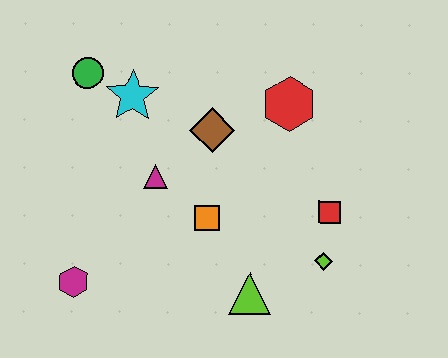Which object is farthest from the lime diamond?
The green circle is farthest from the lime diamond.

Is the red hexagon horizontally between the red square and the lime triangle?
Yes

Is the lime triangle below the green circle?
Yes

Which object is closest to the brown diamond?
The magenta triangle is closest to the brown diamond.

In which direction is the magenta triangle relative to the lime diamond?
The magenta triangle is to the left of the lime diamond.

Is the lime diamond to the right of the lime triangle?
Yes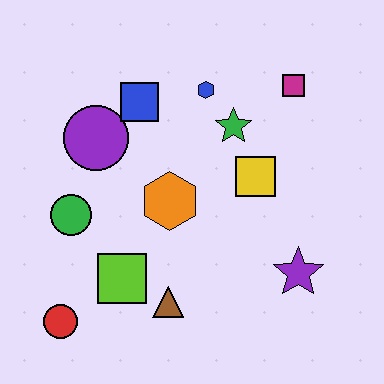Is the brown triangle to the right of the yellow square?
No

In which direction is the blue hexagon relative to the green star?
The blue hexagon is above the green star.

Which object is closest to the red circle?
The lime square is closest to the red circle.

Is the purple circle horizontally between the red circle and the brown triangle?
Yes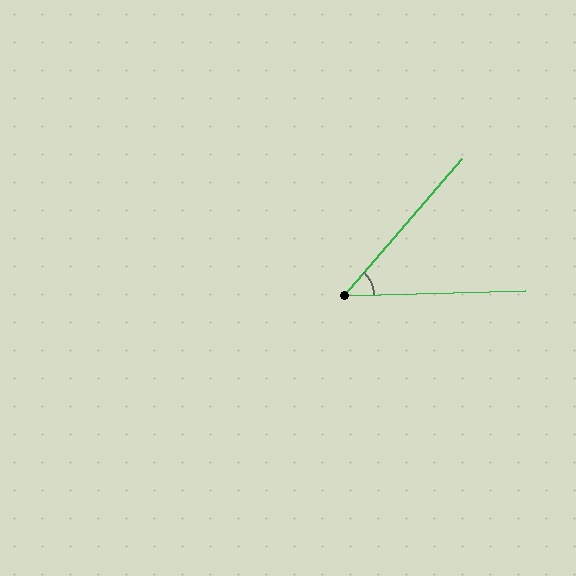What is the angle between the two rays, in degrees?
Approximately 48 degrees.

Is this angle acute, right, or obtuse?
It is acute.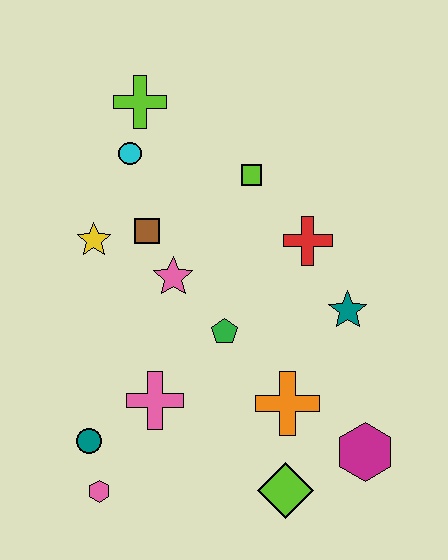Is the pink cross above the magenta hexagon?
Yes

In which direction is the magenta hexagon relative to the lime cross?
The magenta hexagon is below the lime cross.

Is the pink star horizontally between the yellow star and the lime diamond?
Yes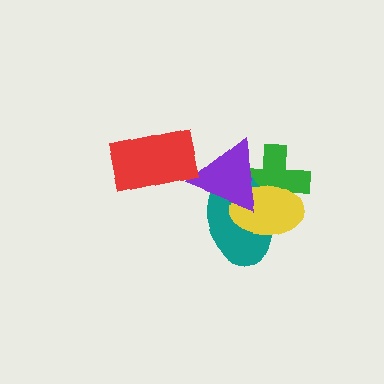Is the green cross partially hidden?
Yes, it is partially covered by another shape.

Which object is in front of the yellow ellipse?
The purple triangle is in front of the yellow ellipse.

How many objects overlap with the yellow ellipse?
3 objects overlap with the yellow ellipse.